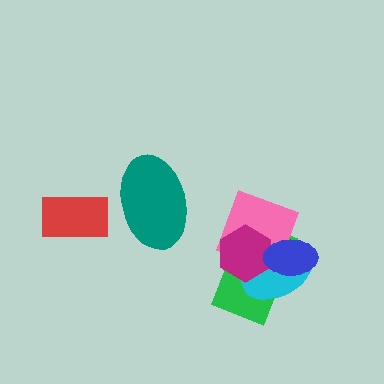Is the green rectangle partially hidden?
Yes, it is partially covered by another shape.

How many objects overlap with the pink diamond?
4 objects overlap with the pink diamond.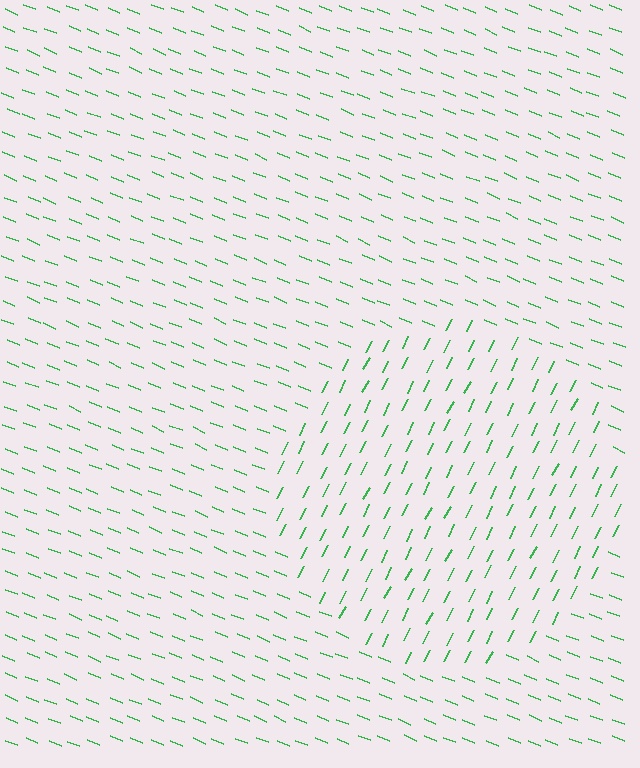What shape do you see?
I see a circle.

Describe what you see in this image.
The image is filled with small green line segments. A circle region in the image has lines oriented differently from the surrounding lines, creating a visible texture boundary.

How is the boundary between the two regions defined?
The boundary is defined purely by a change in line orientation (approximately 86 degrees difference). All lines are the same color and thickness.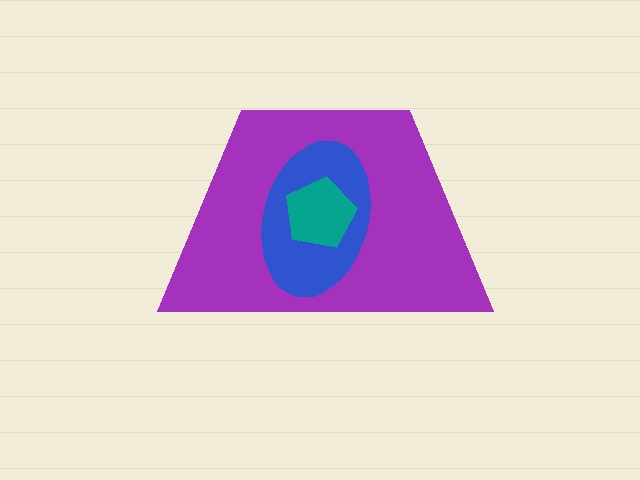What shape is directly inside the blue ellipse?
The teal pentagon.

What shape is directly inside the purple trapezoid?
The blue ellipse.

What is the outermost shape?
The purple trapezoid.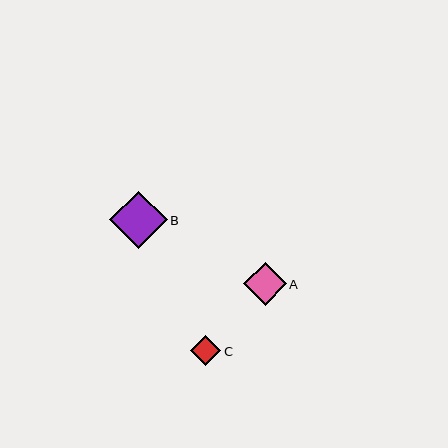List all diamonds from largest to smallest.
From largest to smallest: B, A, C.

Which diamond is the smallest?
Diamond C is the smallest with a size of approximately 30 pixels.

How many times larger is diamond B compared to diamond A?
Diamond B is approximately 1.4 times the size of diamond A.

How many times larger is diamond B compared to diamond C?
Diamond B is approximately 1.9 times the size of diamond C.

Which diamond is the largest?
Diamond B is the largest with a size of approximately 58 pixels.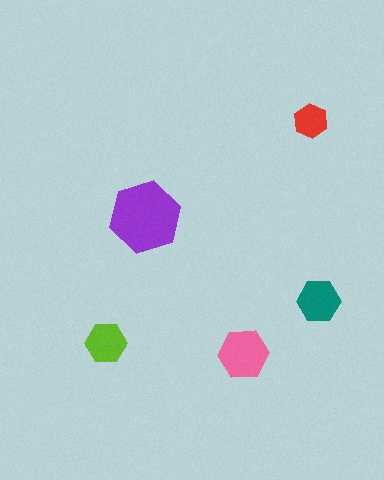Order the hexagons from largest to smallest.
the purple one, the pink one, the teal one, the lime one, the red one.